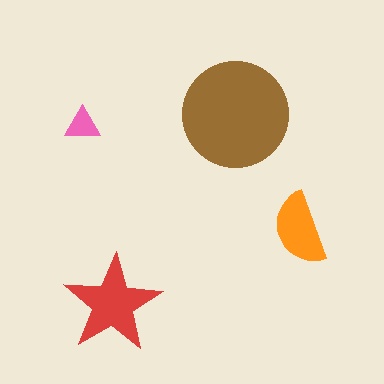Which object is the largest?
The brown circle.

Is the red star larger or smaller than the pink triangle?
Larger.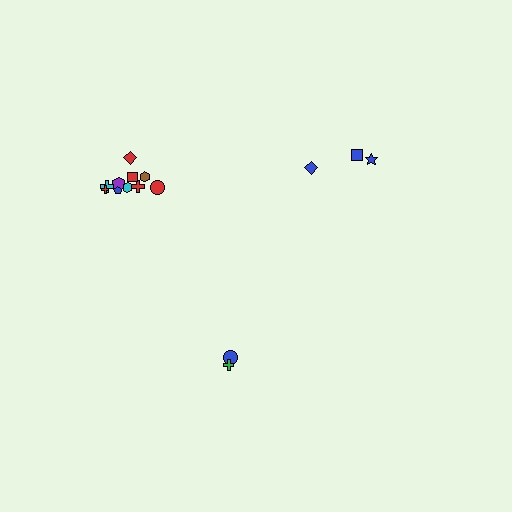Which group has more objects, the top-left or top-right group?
The top-left group.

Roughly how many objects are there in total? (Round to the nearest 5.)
Roughly 15 objects in total.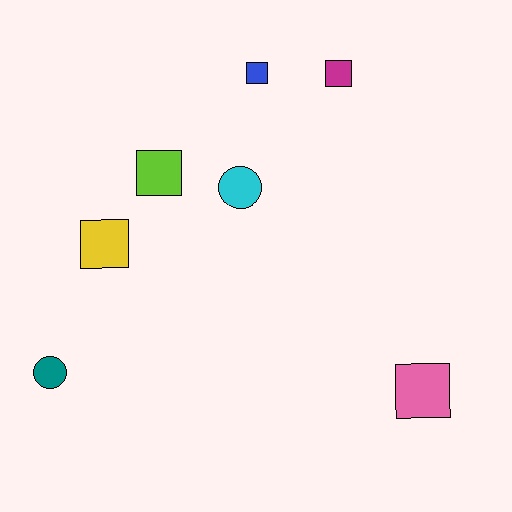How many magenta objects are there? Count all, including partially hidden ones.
There is 1 magenta object.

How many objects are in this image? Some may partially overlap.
There are 7 objects.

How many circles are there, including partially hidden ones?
There are 2 circles.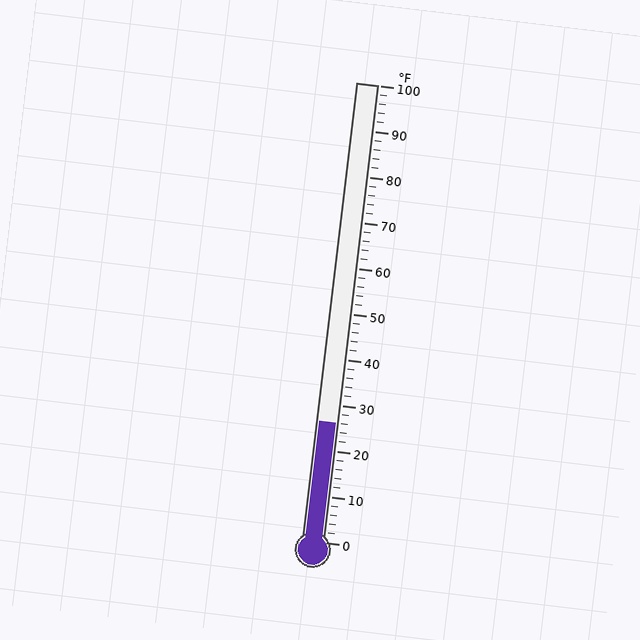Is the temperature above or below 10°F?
The temperature is above 10°F.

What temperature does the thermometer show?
The thermometer shows approximately 26°F.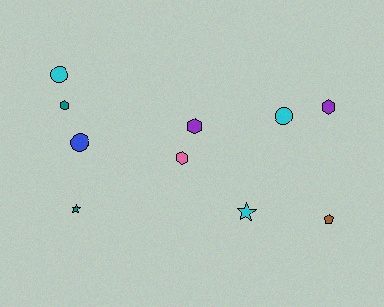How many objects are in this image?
There are 10 objects.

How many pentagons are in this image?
There is 1 pentagon.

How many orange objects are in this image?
There are no orange objects.